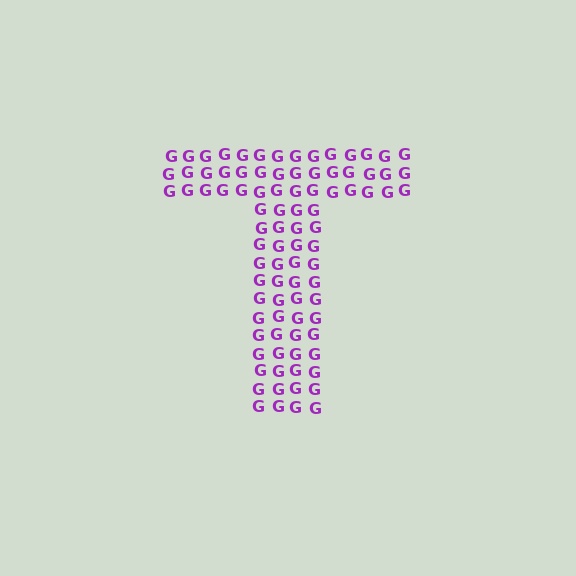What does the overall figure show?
The overall figure shows the letter T.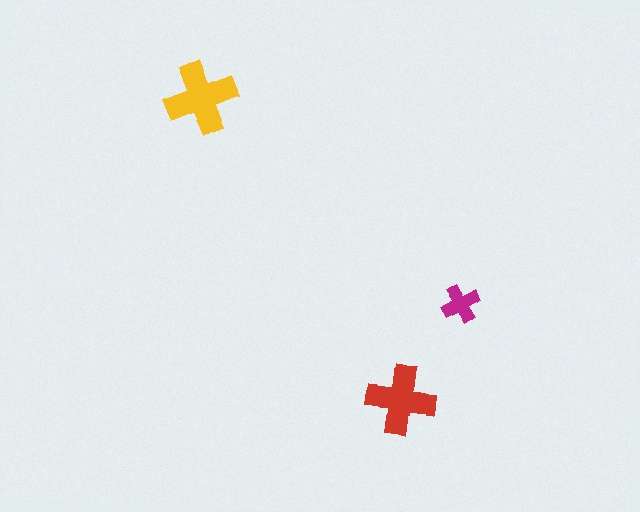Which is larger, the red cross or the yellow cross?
The yellow one.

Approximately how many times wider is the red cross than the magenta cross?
About 2 times wider.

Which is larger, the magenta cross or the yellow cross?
The yellow one.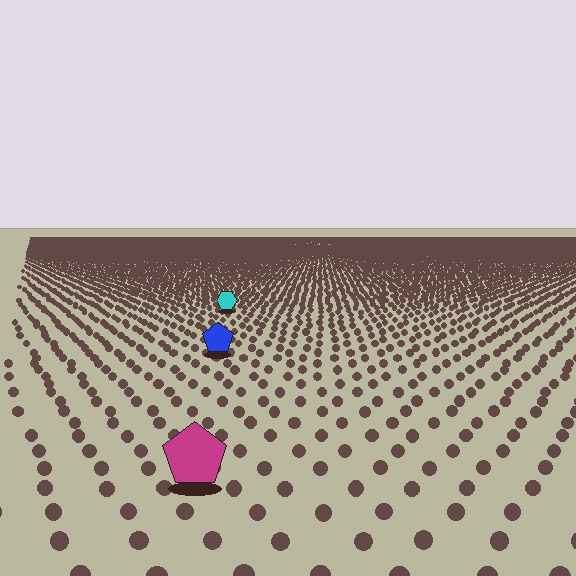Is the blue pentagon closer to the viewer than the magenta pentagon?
No. The magenta pentagon is closer — you can tell from the texture gradient: the ground texture is coarser near it.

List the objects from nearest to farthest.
From nearest to farthest: the magenta pentagon, the blue pentagon, the cyan hexagon.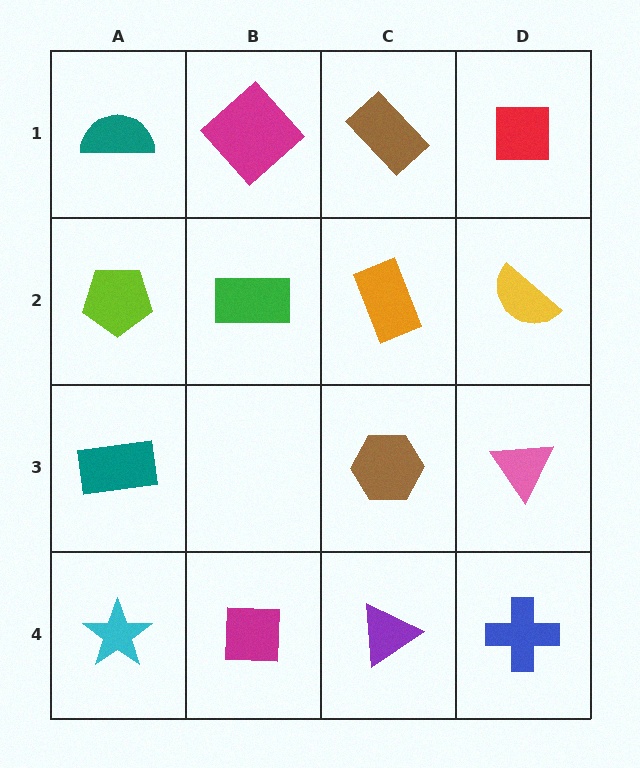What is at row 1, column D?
A red square.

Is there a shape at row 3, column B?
No, that cell is empty.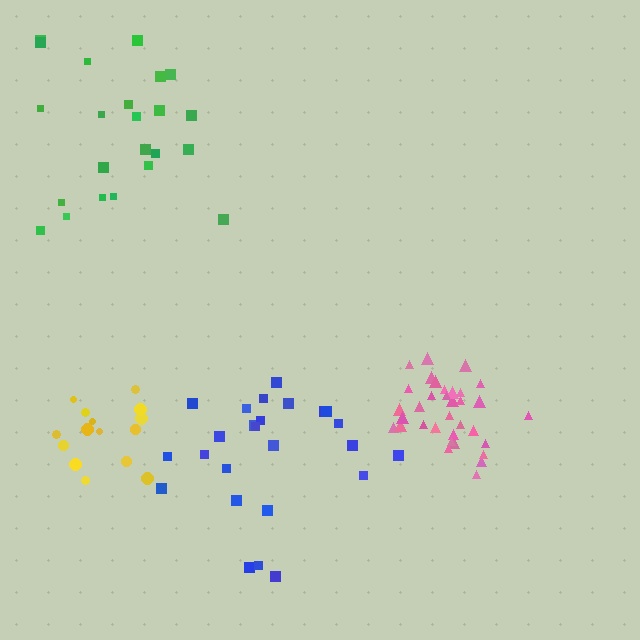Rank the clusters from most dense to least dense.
pink, yellow, blue, green.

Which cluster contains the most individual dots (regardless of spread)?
Pink (34).